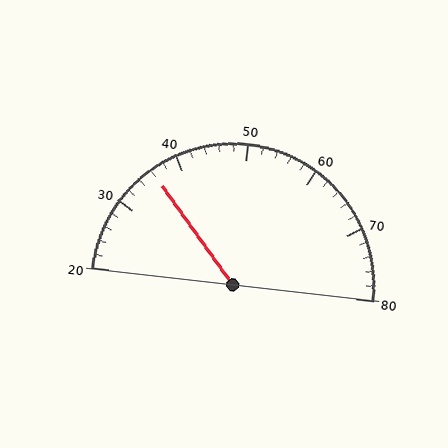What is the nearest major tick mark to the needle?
The nearest major tick mark is 40.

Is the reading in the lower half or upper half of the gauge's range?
The reading is in the lower half of the range (20 to 80).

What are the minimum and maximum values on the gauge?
The gauge ranges from 20 to 80.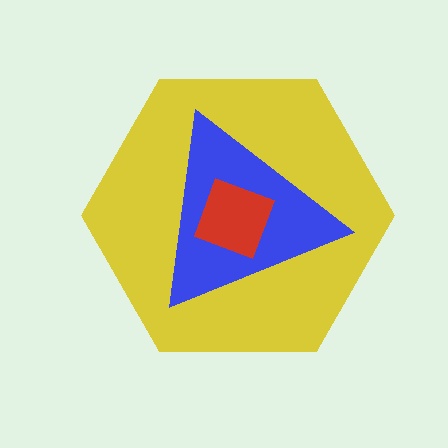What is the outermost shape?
The yellow hexagon.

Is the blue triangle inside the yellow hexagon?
Yes.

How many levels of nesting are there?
3.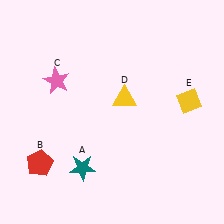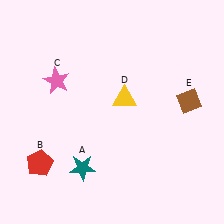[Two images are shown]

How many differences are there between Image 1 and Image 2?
There is 1 difference between the two images.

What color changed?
The diamond (E) changed from yellow in Image 1 to brown in Image 2.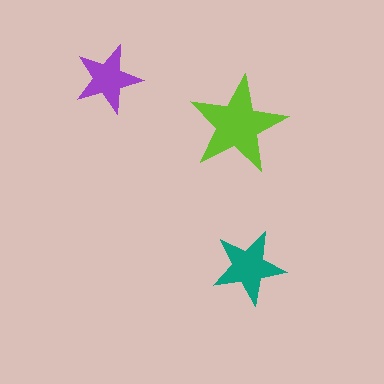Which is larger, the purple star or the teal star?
The teal one.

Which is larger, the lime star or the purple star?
The lime one.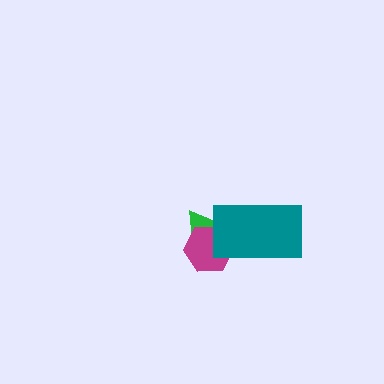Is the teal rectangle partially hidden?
No, no other shape covers it.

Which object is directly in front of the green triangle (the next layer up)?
The magenta hexagon is directly in front of the green triangle.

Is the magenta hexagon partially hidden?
Yes, it is partially covered by another shape.